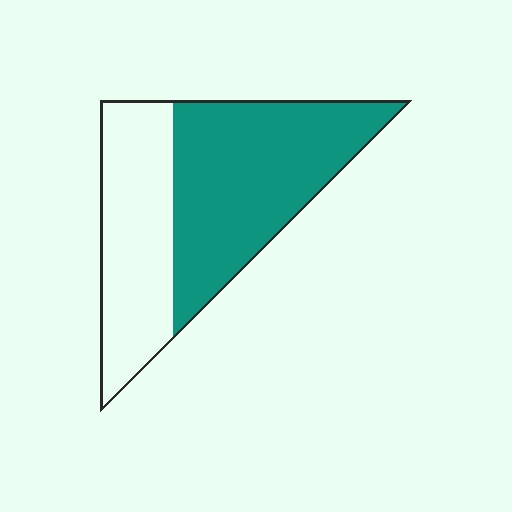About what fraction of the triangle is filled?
About three fifths (3/5).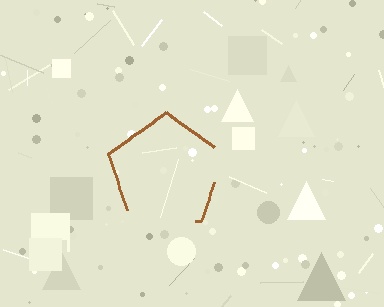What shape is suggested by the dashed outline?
The dashed outline suggests a pentagon.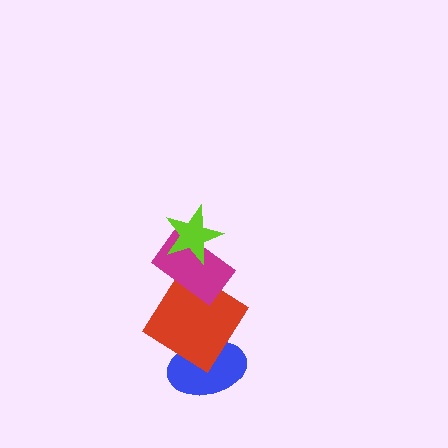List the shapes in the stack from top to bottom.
From top to bottom: the lime star, the magenta rectangle, the red diamond, the blue ellipse.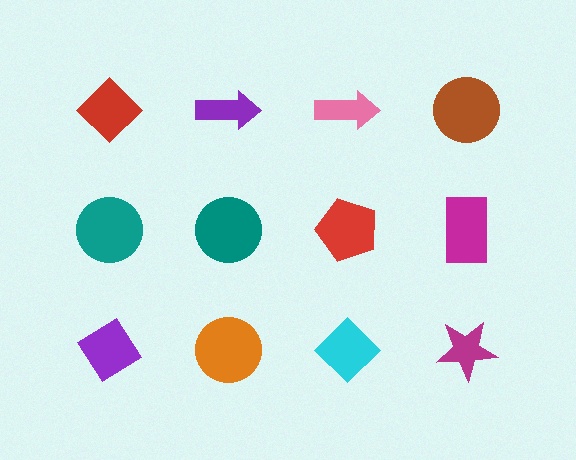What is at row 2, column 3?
A red pentagon.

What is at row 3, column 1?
A purple diamond.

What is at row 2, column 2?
A teal circle.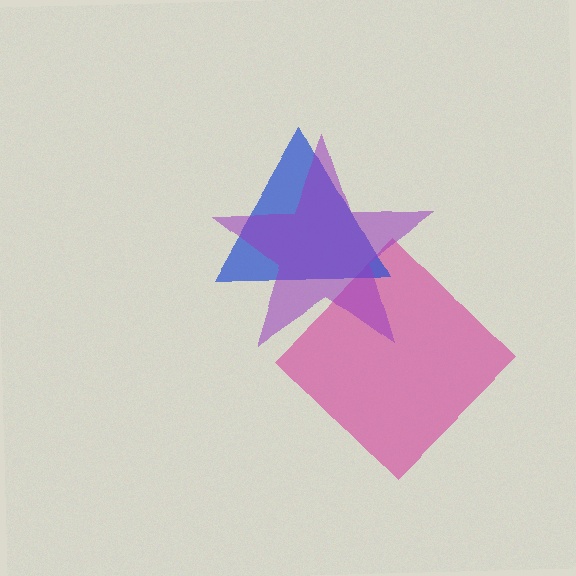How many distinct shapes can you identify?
There are 3 distinct shapes: a magenta diamond, a blue triangle, a purple star.